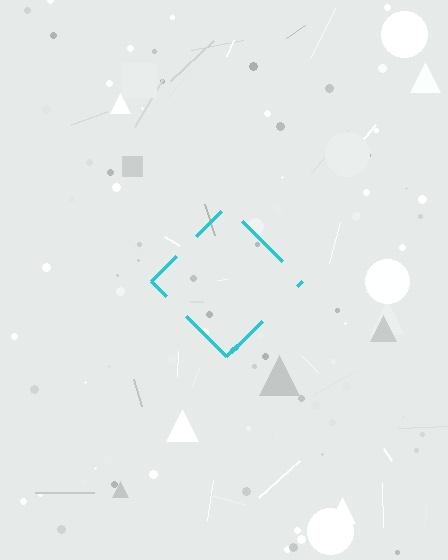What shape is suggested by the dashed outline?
The dashed outline suggests a diamond.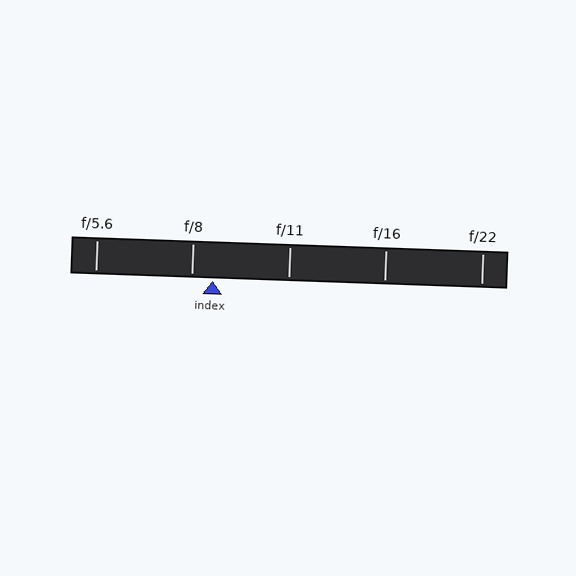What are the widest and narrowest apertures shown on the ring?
The widest aperture shown is f/5.6 and the narrowest is f/22.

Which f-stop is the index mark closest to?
The index mark is closest to f/8.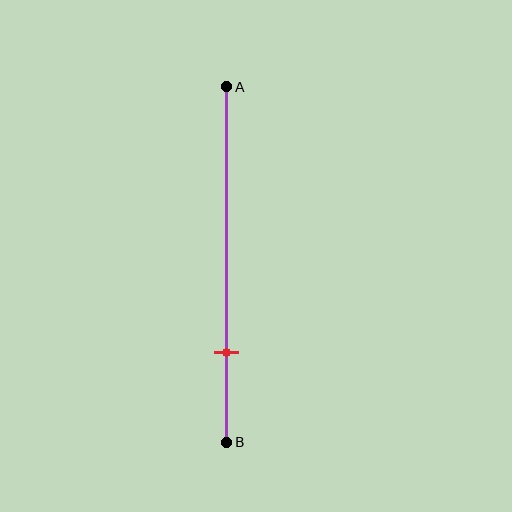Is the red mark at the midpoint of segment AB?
No, the mark is at about 75% from A, not at the 50% midpoint.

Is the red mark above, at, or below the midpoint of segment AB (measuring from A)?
The red mark is below the midpoint of segment AB.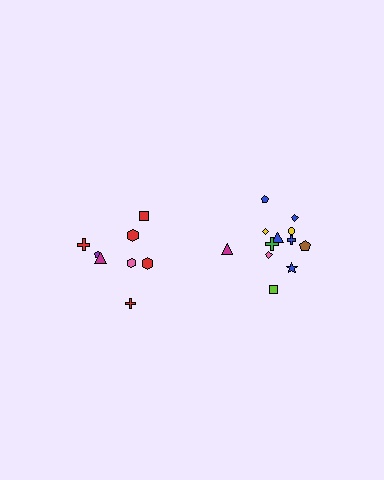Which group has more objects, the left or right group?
The right group.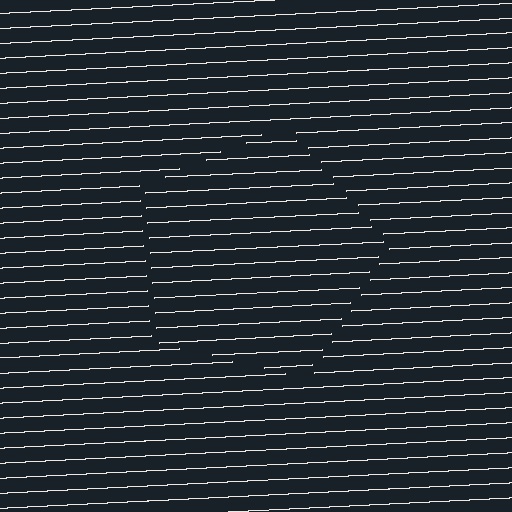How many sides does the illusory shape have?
5 sides — the line-ends trace a pentagon.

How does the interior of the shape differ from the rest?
The interior of the shape contains the same grating, shifted by half a period — the contour is defined by the phase discontinuity where line-ends from the inner and outer gratings abut.